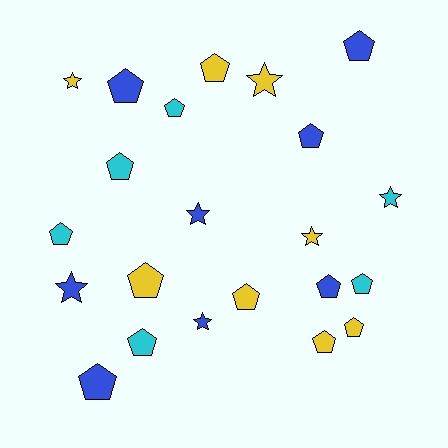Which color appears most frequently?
Yellow, with 8 objects.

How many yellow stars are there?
There are 3 yellow stars.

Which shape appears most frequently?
Pentagon, with 15 objects.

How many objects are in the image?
There are 22 objects.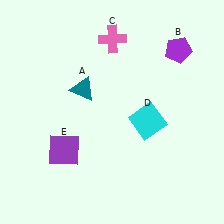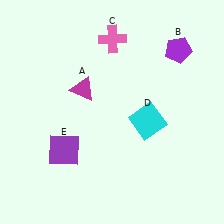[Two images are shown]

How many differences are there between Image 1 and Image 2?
There is 1 difference between the two images.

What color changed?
The triangle (A) changed from teal in Image 1 to magenta in Image 2.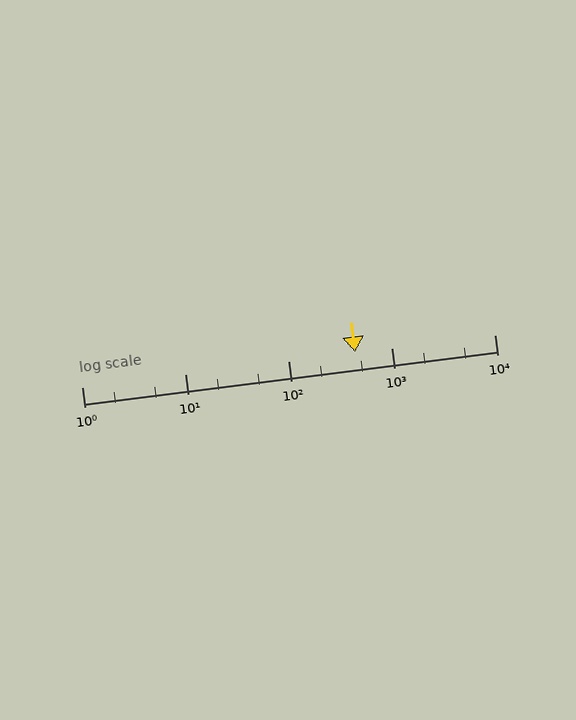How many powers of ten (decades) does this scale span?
The scale spans 4 decades, from 1 to 10000.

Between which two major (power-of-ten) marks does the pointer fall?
The pointer is between 100 and 1000.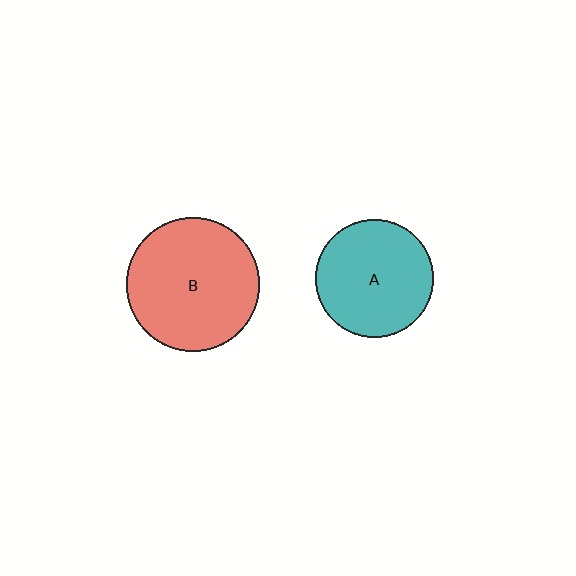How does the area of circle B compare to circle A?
Approximately 1.3 times.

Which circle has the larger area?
Circle B (red).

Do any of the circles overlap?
No, none of the circles overlap.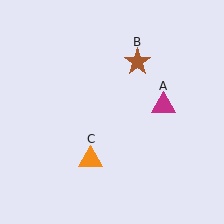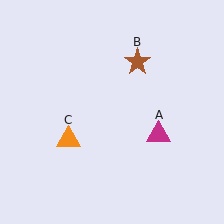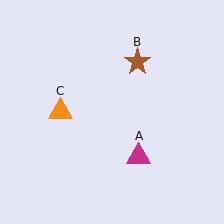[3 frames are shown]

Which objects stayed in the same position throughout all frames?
Brown star (object B) remained stationary.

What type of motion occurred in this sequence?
The magenta triangle (object A), orange triangle (object C) rotated clockwise around the center of the scene.